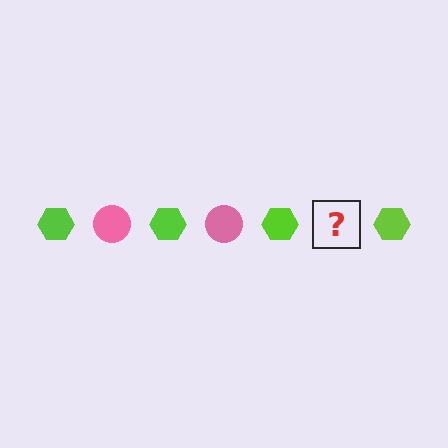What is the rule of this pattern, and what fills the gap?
The rule is that the pattern alternates between lime hexagon and pink circle. The gap should be filled with a pink circle.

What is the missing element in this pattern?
The missing element is a pink circle.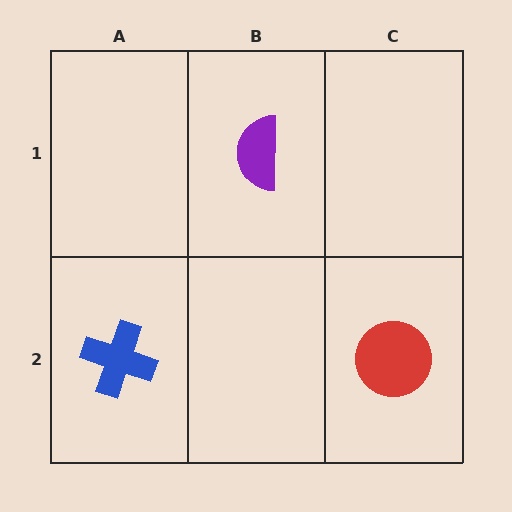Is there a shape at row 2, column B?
No, that cell is empty.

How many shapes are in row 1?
1 shape.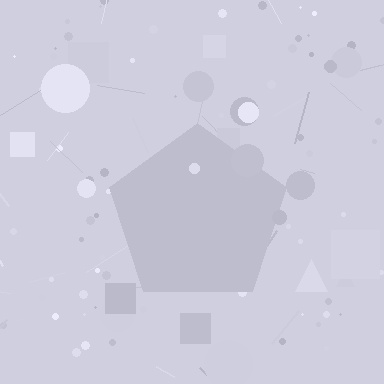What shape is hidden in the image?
A pentagon is hidden in the image.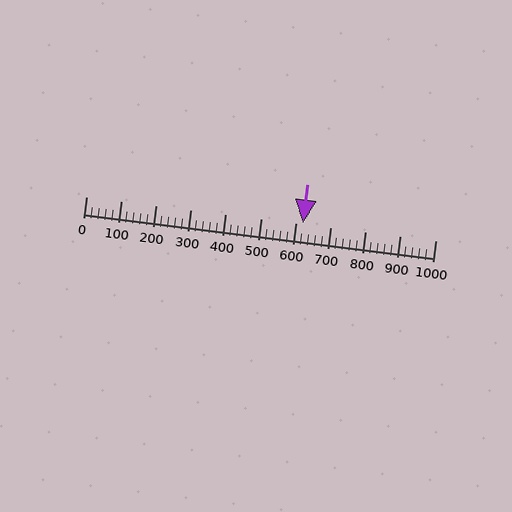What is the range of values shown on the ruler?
The ruler shows values from 0 to 1000.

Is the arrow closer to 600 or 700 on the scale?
The arrow is closer to 600.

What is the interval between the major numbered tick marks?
The major tick marks are spaced 100 units apart.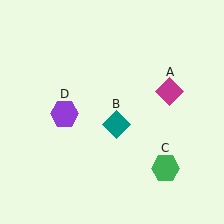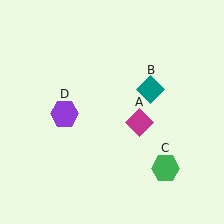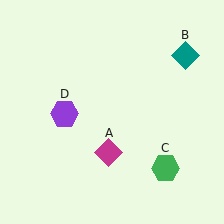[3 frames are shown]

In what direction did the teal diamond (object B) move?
The teal diamond (object B) moved up and to the right.